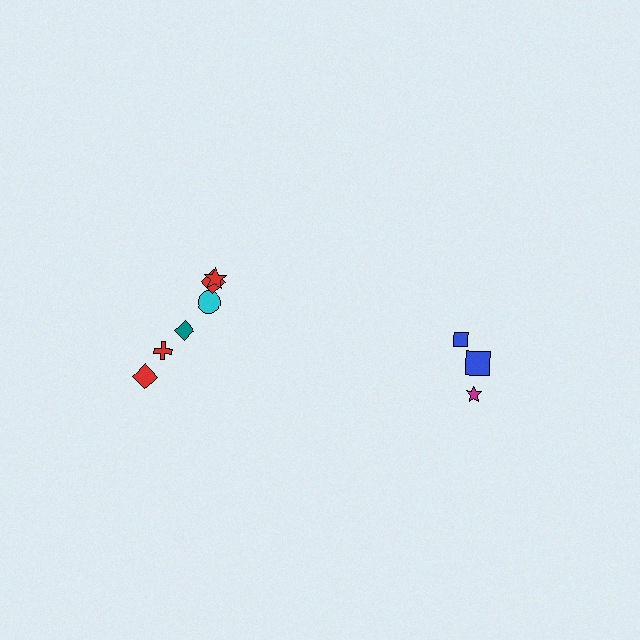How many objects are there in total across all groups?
There are 9 objects.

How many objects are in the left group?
There are 6 objects.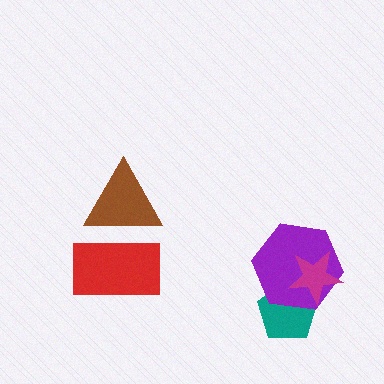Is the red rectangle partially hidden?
No, no other shape covers it.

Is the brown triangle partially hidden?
Yes, it is partially covered by another shape.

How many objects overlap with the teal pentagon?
2 objects overlap with the teal pentagon.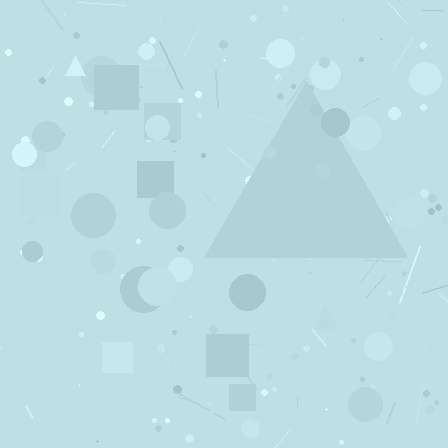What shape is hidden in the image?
A triangle is hidden in the image.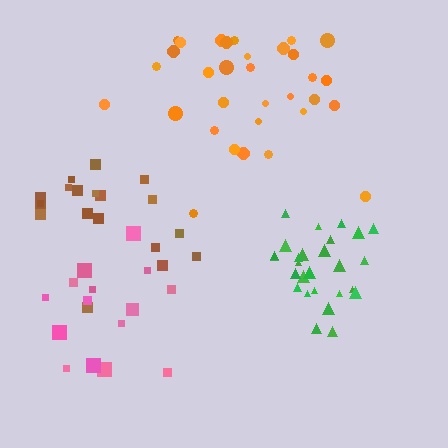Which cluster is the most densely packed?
Green.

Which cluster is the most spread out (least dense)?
Brown.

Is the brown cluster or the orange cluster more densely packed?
Orange.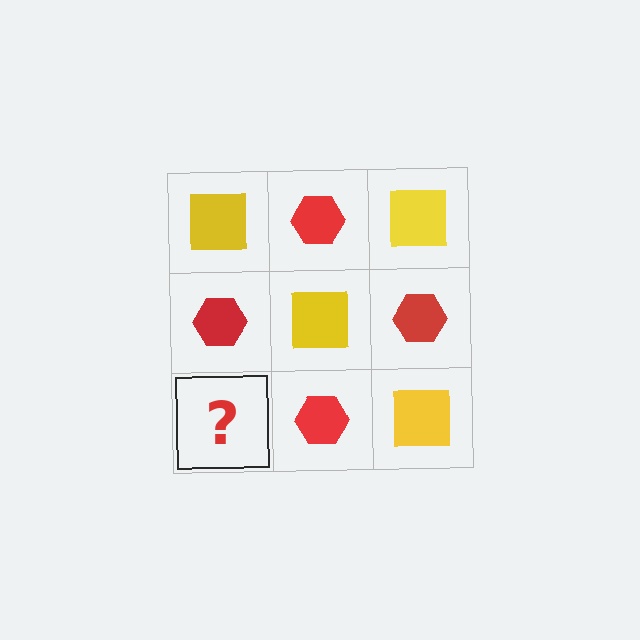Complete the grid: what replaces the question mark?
The question mark should be replaced with a yellow square.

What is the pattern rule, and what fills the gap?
The rule is that it alternates yellow square and red hexagon in a checkerboard pattern. The gap should be filled with a yellow square.